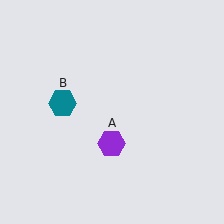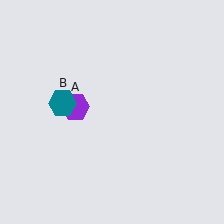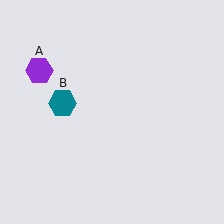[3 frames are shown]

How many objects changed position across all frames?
1 object changed position: purple hexagon (object A).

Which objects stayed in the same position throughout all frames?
Teal hexagon (object B) remained stationary.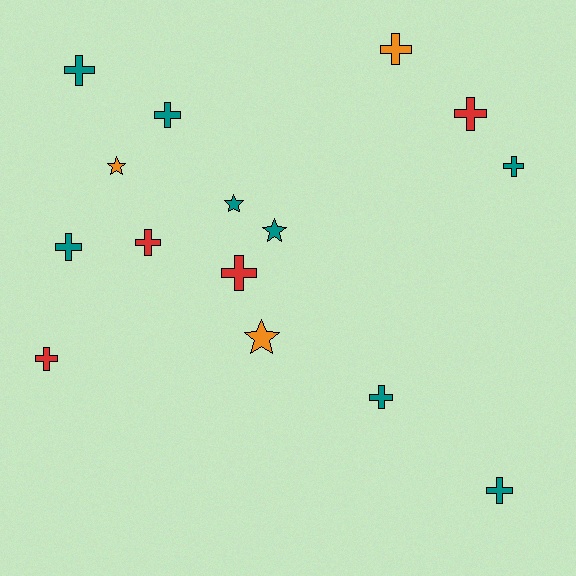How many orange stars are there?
There are 2 orange stars.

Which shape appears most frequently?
Cross, with 11 objects.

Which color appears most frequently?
Teal, with 8 objects.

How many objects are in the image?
There are 15 objects.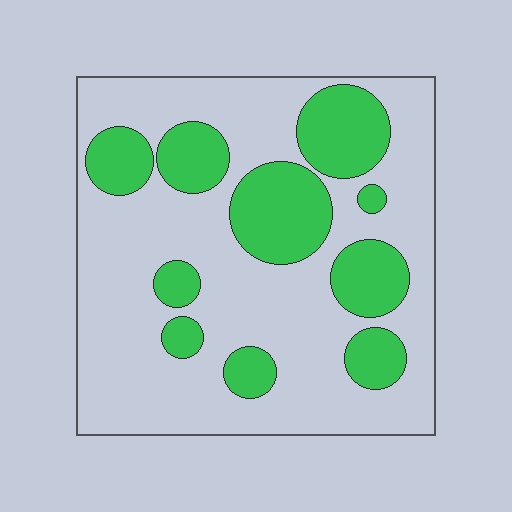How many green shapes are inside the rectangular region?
10.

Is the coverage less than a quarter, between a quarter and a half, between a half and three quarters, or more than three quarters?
Between a quarter and a half.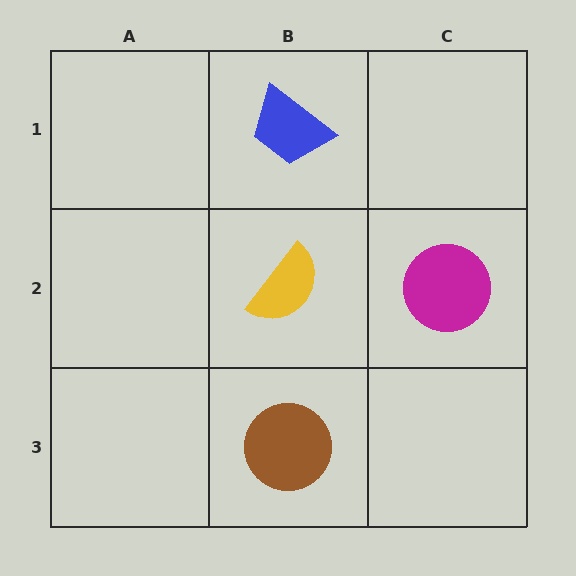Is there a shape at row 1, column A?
No, that cell is empty.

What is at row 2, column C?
A magenta circle.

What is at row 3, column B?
A brown circle.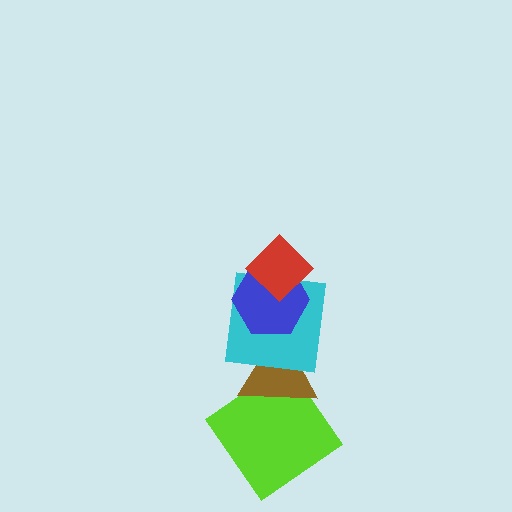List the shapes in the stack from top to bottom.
From top to bottom: the red diamond, the blue hexagon, the cyan square, the brown triangle, the lime diamond.